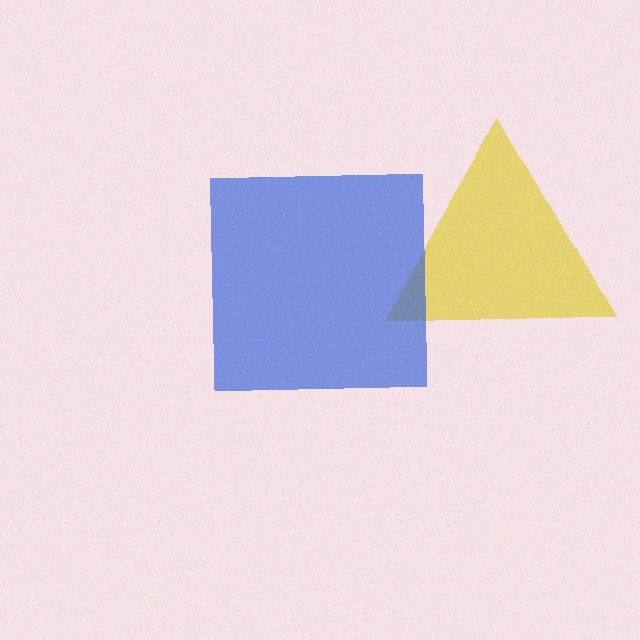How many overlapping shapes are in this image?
There are 2 overlapping shapes in the image.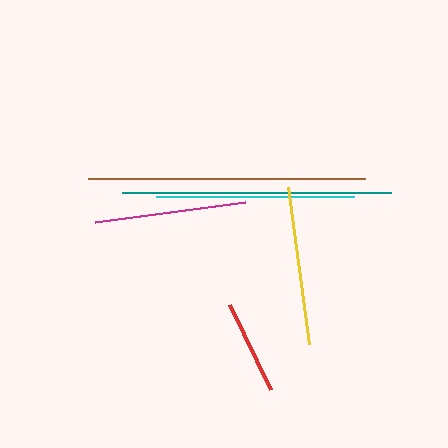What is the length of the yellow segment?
The yellow segment is approximately 159 pixels long.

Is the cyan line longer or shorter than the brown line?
The brown line is longer than the cyan line.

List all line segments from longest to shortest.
From longest to shortest: brown, teal, cyan, yellow, magenta, red.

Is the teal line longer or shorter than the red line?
The teal line is longer than the red line.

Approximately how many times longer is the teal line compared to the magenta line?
The teal line is approximately 1.8 times the length of the magenta line.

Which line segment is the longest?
The brown line is the longest at approximately 277 pixels.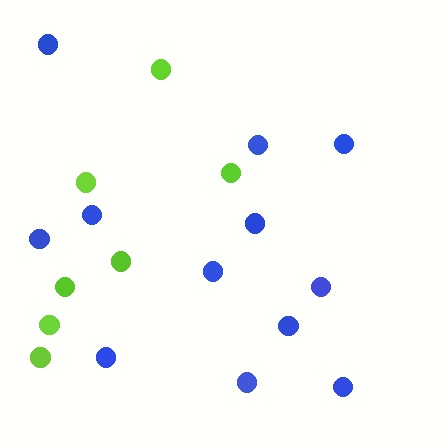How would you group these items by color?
There are 2 groups: one group of blue circles (12) and one group of lime circles (7).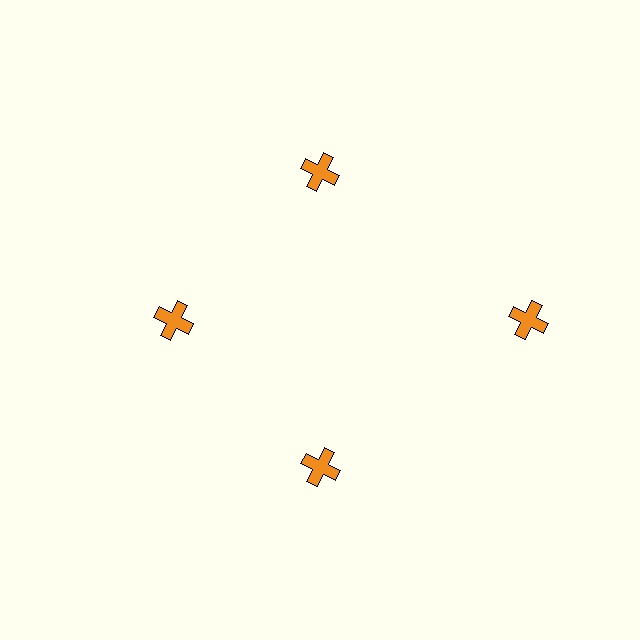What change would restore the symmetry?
The symmetry would be restored by moving it inward, back onto the ring so that all 4 crosses sit at equal angles and equal distance from the center.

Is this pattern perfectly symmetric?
No. The 4 orange crosses are arranged in a ring, but one element near the 3 o'clock position is pushed outward from the center, breaking the 4-fold rotational symmetry.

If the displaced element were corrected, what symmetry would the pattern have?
It would have 4-fold rotational symmetry — the pattern would map onto itself every 90 degrees.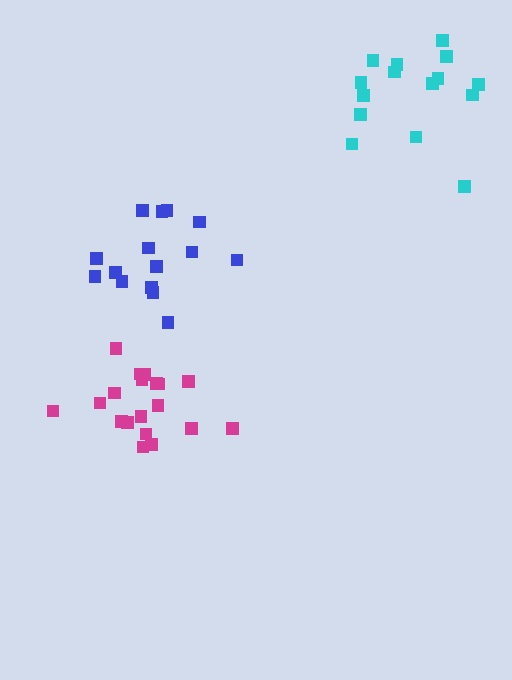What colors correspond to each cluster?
The clusters are colored: magenta, cyan, blue.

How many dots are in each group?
Group 1: 19 dots, Group 2: 15 dots, Group 3: 15 dots (49 total).